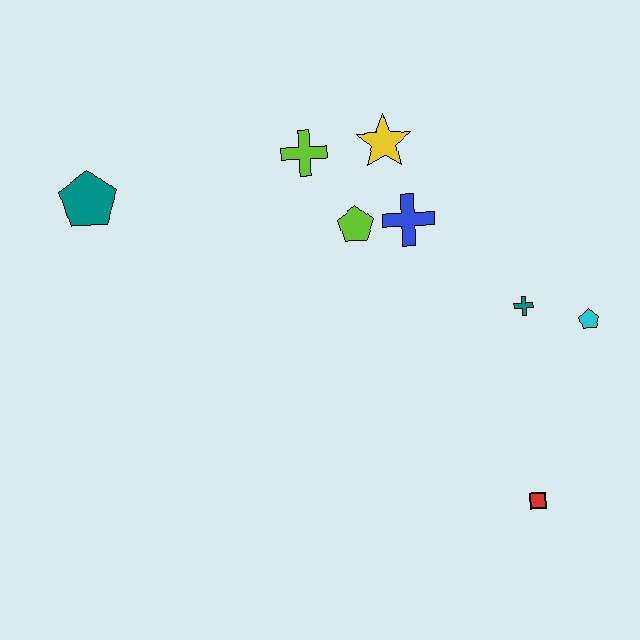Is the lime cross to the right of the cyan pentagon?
No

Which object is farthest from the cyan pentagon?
The teal pentagon is farthest from the cyan pentagon.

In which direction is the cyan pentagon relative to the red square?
The cyan pentagon is above the red square.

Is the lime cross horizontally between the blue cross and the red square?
No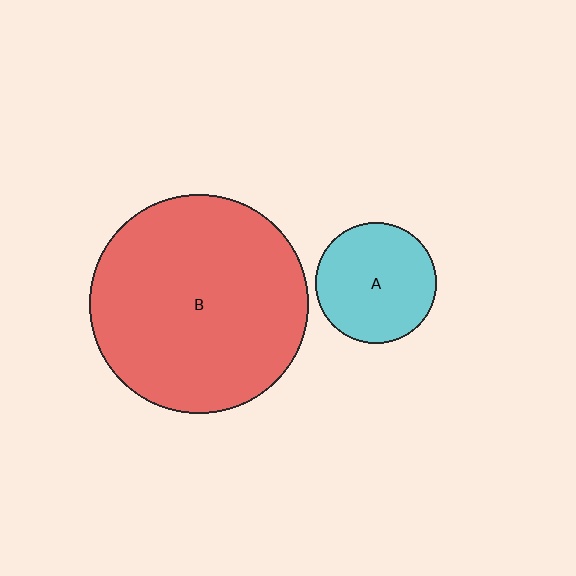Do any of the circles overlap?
No, none of the circles overlap.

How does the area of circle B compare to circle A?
Approximately 3.2 times.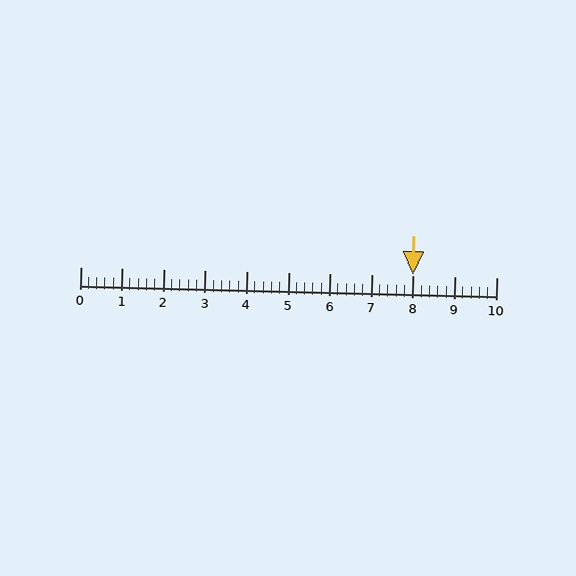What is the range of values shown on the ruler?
The ruler shows values from 0 to 10.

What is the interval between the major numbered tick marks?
The major tick marks are spaced 1 units apart.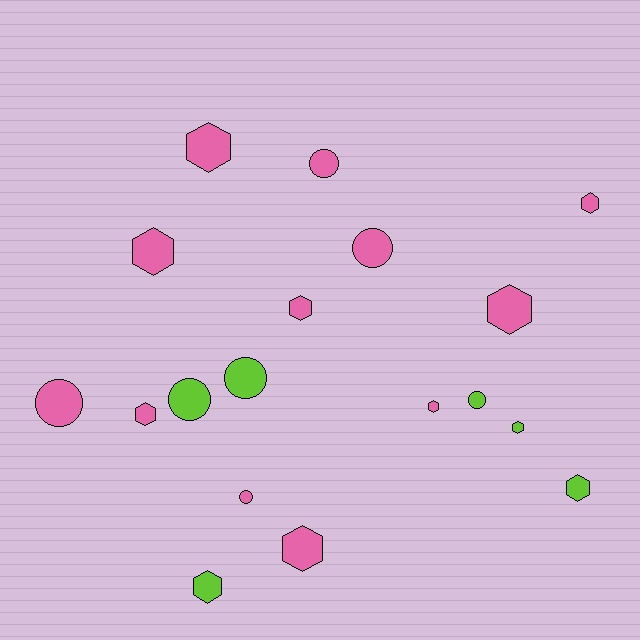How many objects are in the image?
There are 18 objects.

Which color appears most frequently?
Pink, with 12 objects.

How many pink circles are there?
There are 4 pink circles.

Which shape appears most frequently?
Hexagon, with 11 objects.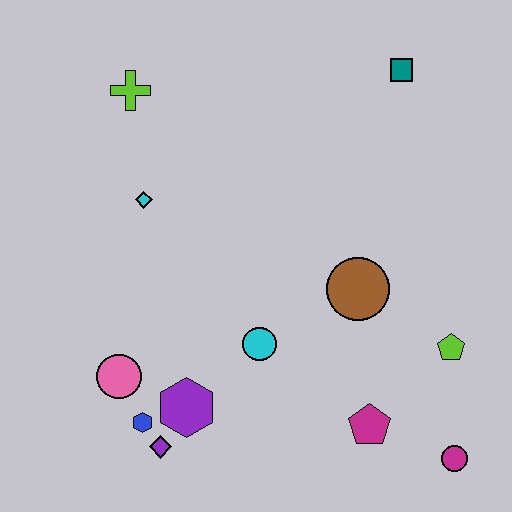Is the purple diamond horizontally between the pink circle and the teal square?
Yes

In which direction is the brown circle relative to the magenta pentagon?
The brown circle is above the magenta pentagon.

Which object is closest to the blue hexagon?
The purple diamond is closest to the blue hexagon.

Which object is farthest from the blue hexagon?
The teal square is farthest from the blue hexagon.